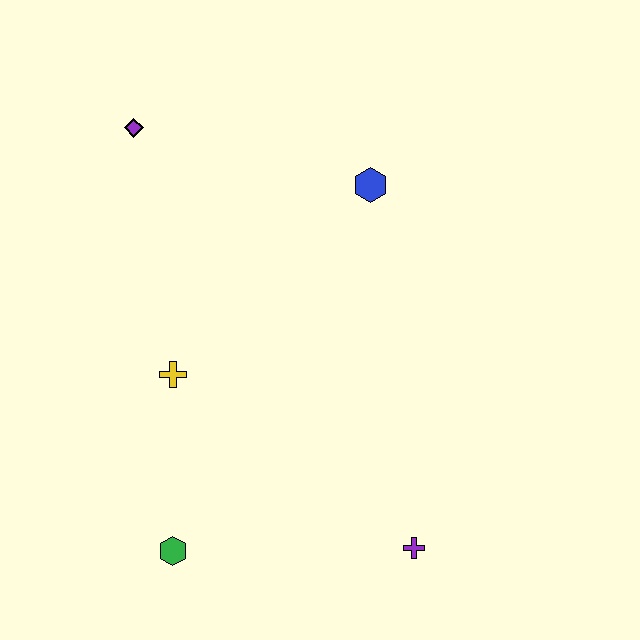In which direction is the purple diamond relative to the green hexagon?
The purple diamond is above the green hexagon.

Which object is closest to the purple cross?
The green hexagon is closest to the purple cross.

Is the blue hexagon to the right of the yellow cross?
Yes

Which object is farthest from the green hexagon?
The purple diamond is farthest from the green hexagon.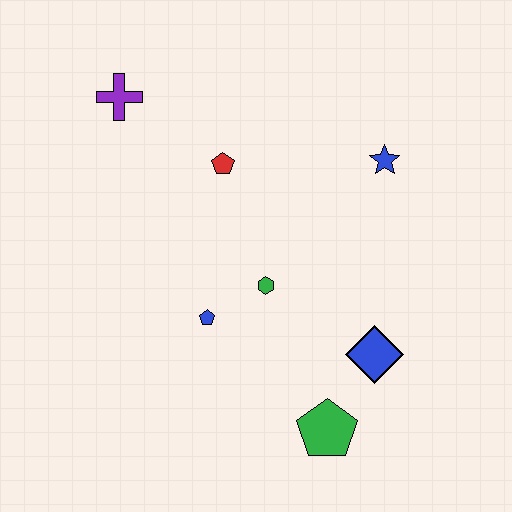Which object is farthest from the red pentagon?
The green pentagon is farthest from the red pentagon.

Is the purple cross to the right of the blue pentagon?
No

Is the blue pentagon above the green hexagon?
No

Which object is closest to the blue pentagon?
The green hexagon is closest to the blue pentagon.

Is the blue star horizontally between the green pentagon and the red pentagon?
No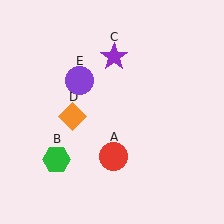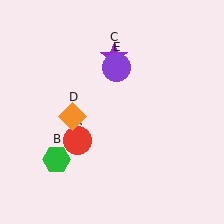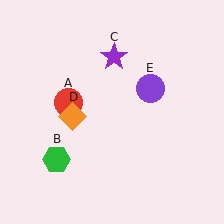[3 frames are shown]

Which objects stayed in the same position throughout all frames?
Green hexagon (object B) and purple star (object C) and orange diamond (object D) remained stationary.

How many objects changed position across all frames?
2 objects changed position: red circle (object A), purple circle (object E).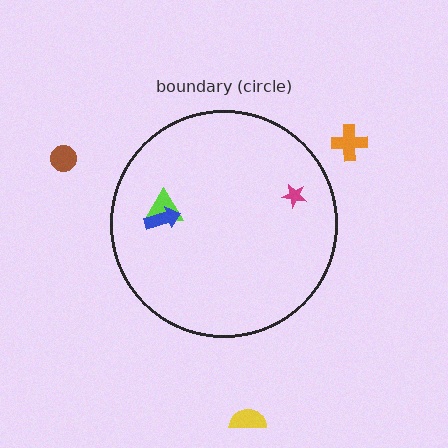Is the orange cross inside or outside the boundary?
Outside.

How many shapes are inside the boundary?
3 inside, 3 outside.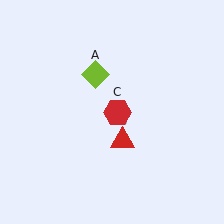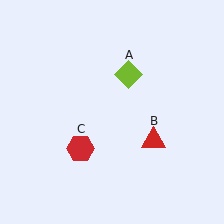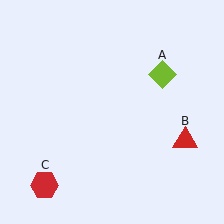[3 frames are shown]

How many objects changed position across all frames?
3 objects changed position: lime diamond (object A), red triangle (object B), red hexagon (object C).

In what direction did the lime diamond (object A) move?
The lime diamond (object A) moved right.